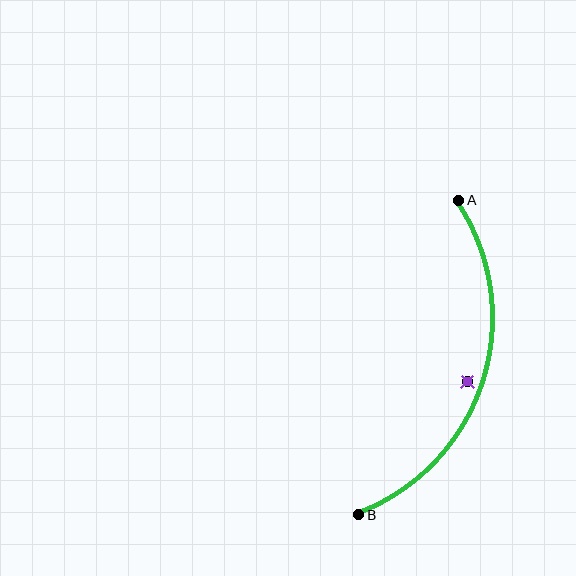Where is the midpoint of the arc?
The arc midpoint is the point on the curve farthest from the straight line joining A and B. It sits to the right of that line.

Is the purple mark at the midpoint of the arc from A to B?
No — the purple mark does not lie on the arc at all. It sits slightly inside the curve.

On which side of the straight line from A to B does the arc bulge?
The arc bulges to the right of the straight line connecting A and B.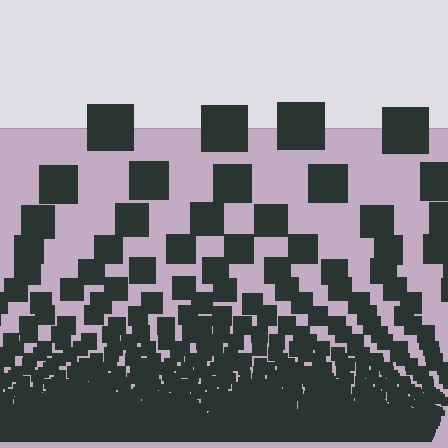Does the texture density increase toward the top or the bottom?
Density increases toward the bottom.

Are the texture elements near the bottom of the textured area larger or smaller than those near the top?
Smaller. The gradient is inverted — elements near the bottom are smaller and denser.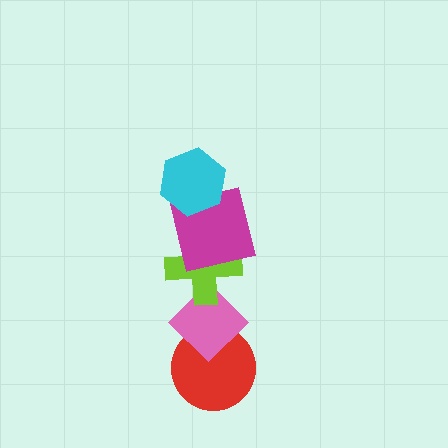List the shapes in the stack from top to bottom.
From top to bottom: the cyan hexagon, the magenta square, the lime cross, the pink diamond, the red circle.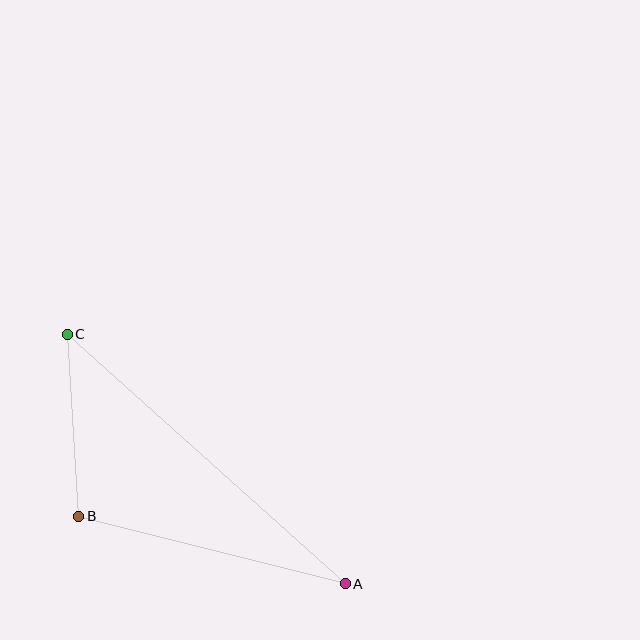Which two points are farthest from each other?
Points A and C are farthest from each other.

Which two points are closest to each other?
Points B and C are closest to each other.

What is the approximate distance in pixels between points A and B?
The distance between A and B is approximately 275 pixels.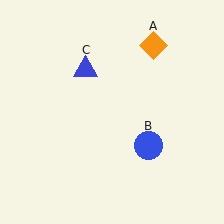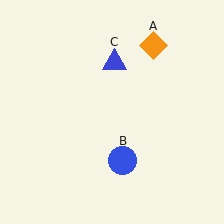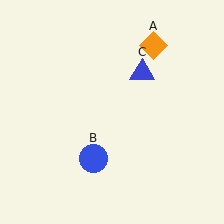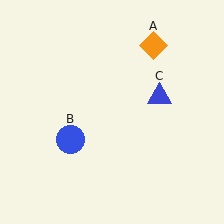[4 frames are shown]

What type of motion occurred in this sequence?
The blue circle (object B), blue triangle (object C) rotated clockwise around the center of the scene.